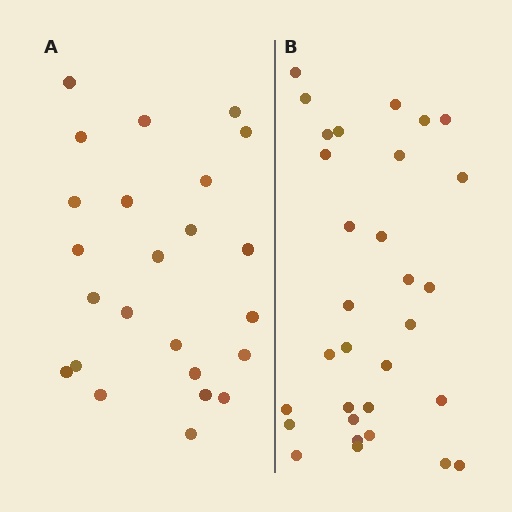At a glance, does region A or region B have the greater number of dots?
Region B (the right region) has more dots.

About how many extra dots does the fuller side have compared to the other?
Region B has roughly 8 or so more dots than region A.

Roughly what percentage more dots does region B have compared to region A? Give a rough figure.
About 30% more.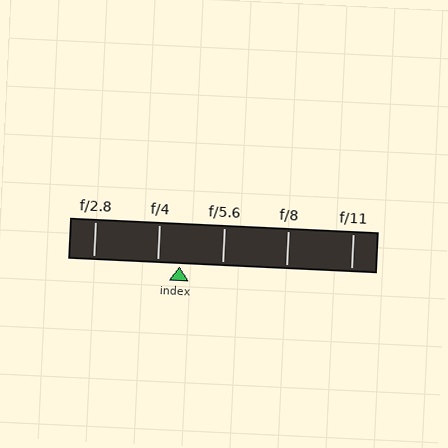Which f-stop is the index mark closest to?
The index mark is closest to f/4.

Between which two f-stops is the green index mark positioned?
The index mark is between f/4 and f/5.6.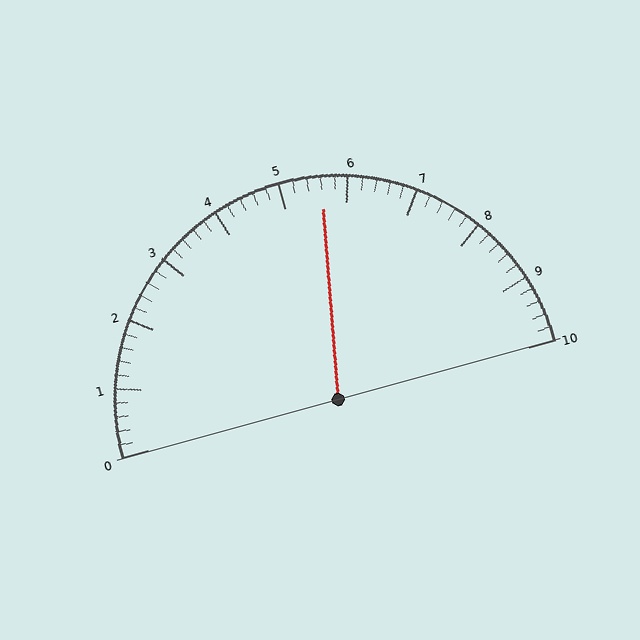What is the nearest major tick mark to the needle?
The nearest major tick mark is 6.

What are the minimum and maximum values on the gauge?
The gauge ranges from 0 to 10.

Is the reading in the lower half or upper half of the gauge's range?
The reading is in the upper half of the range (0 to 10).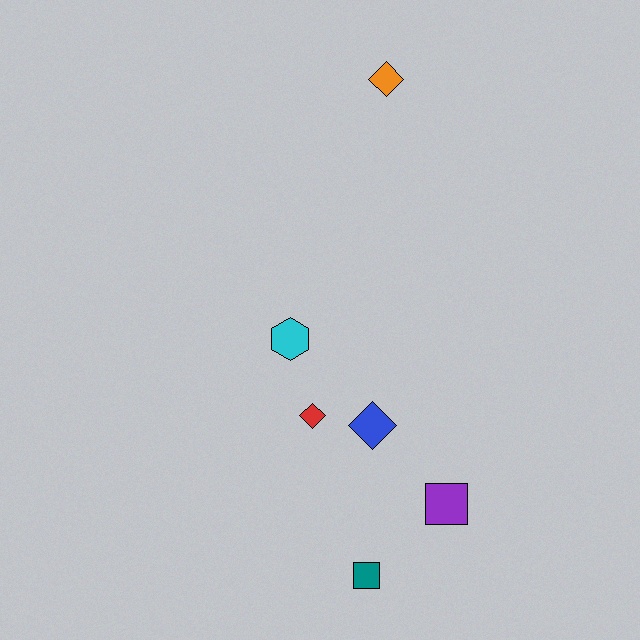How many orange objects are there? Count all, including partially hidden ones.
There is 1 orange object.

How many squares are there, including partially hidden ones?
There are 2 squares.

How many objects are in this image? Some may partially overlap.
There are 6 objects.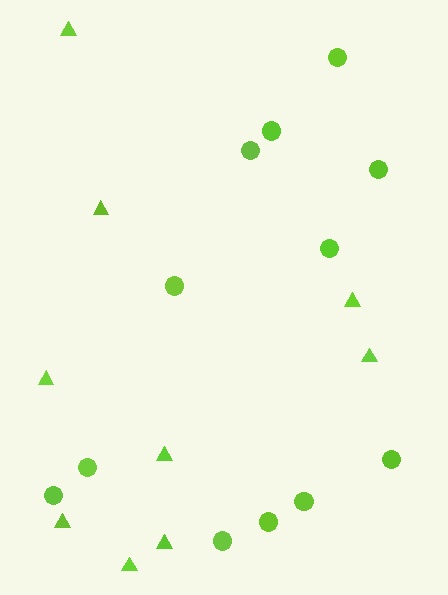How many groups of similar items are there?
There are 2 groups: one group of triangles (9) and one group of circles (12).